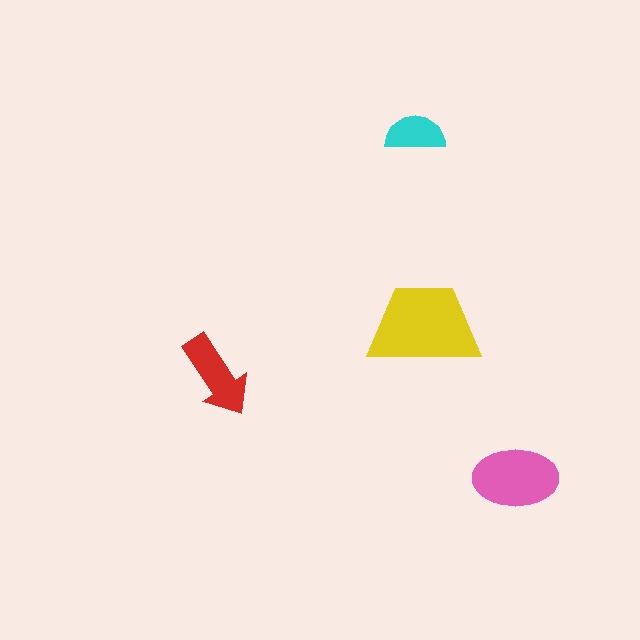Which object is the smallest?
The cyan semicircle.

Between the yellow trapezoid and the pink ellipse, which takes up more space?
The yellow trapezoid.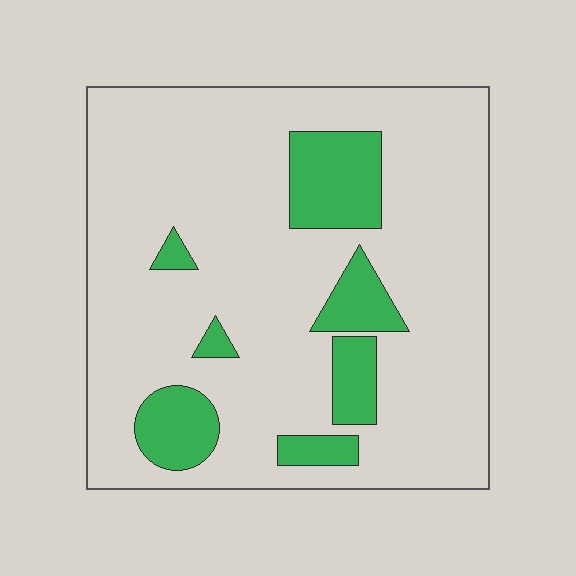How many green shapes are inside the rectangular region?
7.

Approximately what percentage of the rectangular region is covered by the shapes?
Approximately 15%.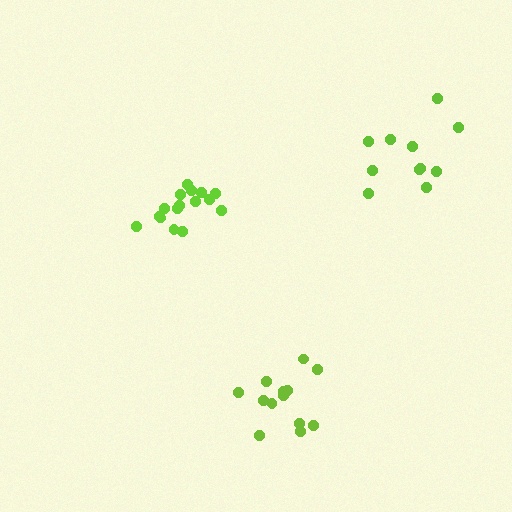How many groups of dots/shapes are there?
There are 3 groups.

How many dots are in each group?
Group 1: 13 dots, Group 2: 11 dots, Group 3: 16 dots (40 total).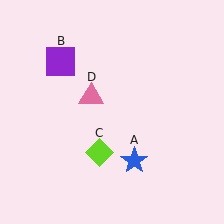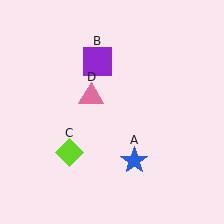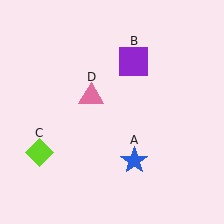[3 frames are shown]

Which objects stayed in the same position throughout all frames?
Blue star (object A) and pink triangle (object D) remained stationary.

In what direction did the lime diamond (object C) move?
The lime diamond (object C) moved left.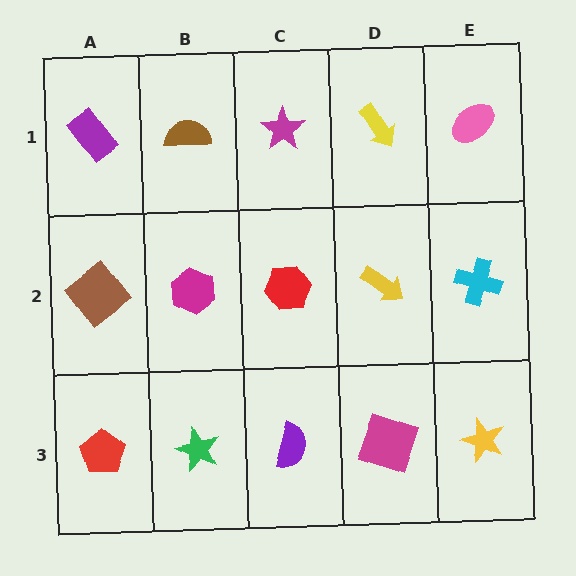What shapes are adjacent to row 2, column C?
A magenta star (row 1, column C), a purple semicircle (row 3, column C), a magenta hexagon (row 2, column B), a yellow arrow (row 2, column D).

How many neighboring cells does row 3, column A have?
2.